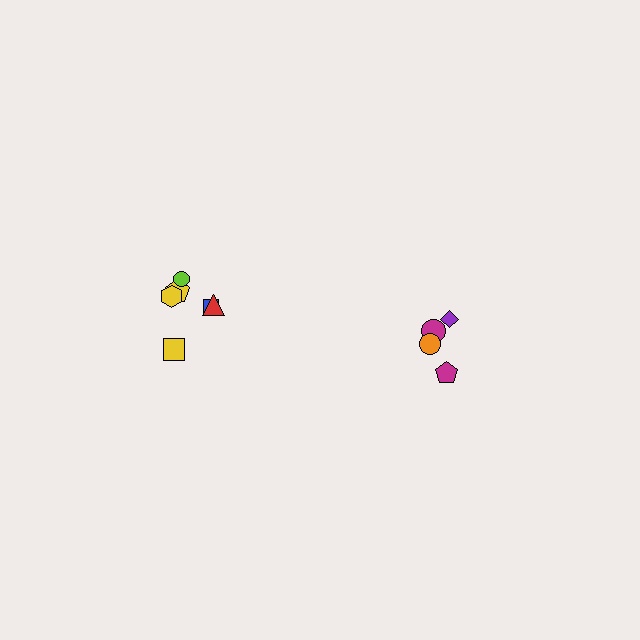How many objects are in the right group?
There are 4 objects.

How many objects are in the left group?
There are 6 objects.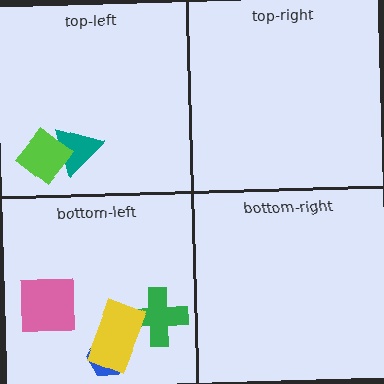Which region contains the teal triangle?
The top-left region.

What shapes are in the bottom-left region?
The green cross, the blue hexagon, the pink square, the yellow rectangle.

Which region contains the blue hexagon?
The bottom-left region.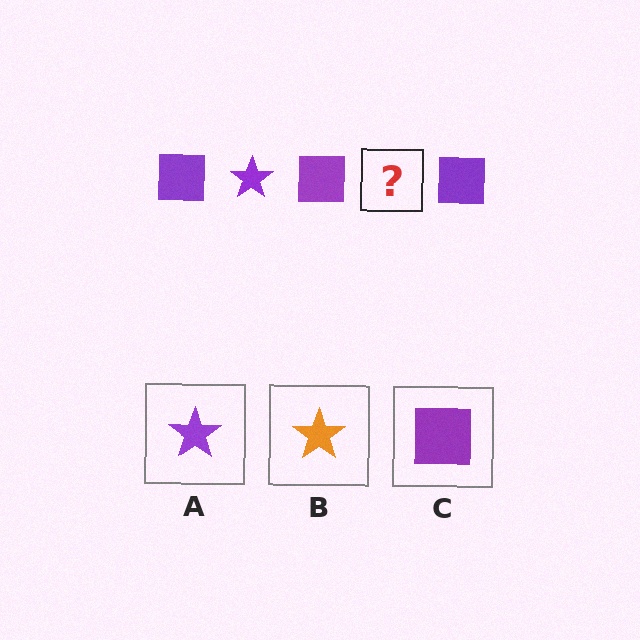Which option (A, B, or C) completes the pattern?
A.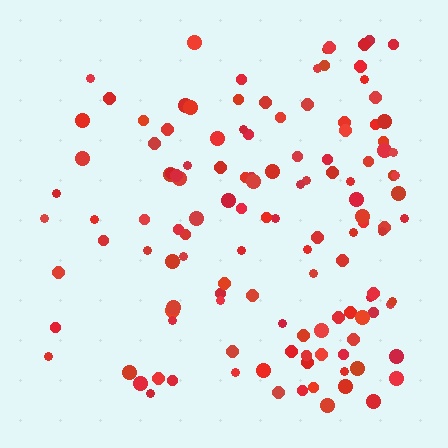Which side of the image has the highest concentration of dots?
The right.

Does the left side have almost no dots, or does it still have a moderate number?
Still a moderate number, just noticeably fewer than the right.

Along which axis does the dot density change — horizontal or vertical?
Horizontal.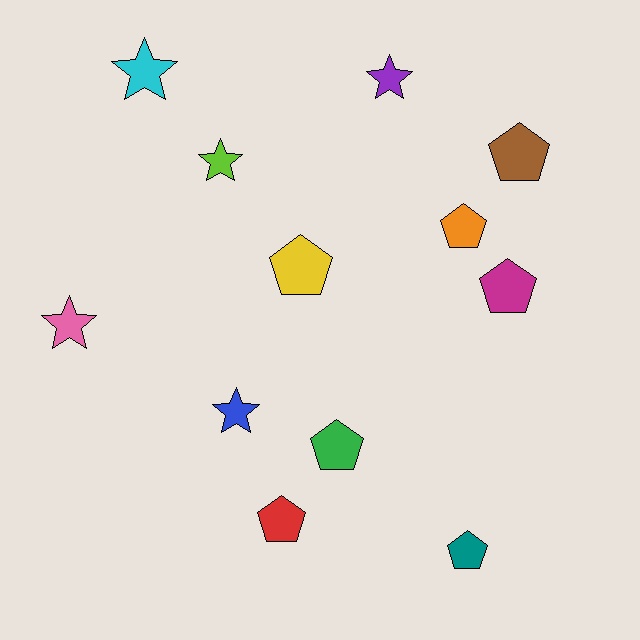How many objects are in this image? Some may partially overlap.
There are 12 objects.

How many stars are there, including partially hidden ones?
There are 5 stars.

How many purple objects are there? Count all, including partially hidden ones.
There is 1 purple object.